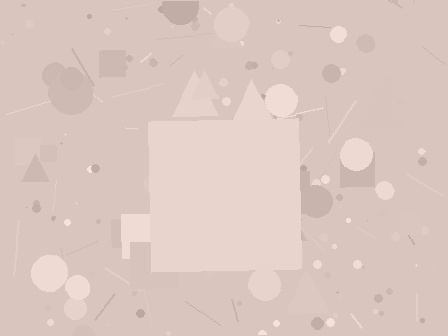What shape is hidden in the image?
A square is hidden in the image.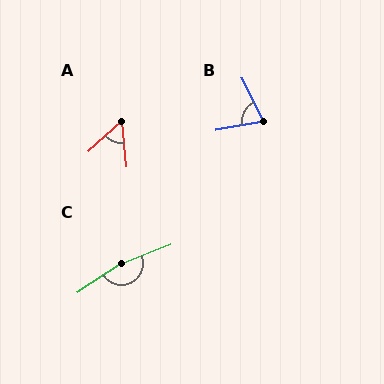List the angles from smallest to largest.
A (54°), B (73°), C (168°).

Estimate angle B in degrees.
Approximately 73 degrees.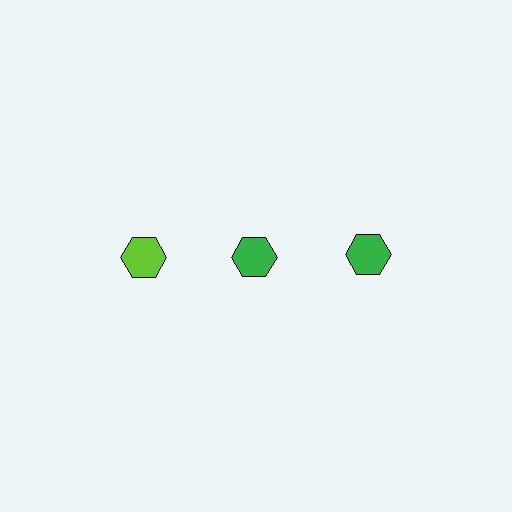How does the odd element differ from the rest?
It has a different color: lime instead of green.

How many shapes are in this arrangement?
There are 3 shapes arranged in a grid pattern.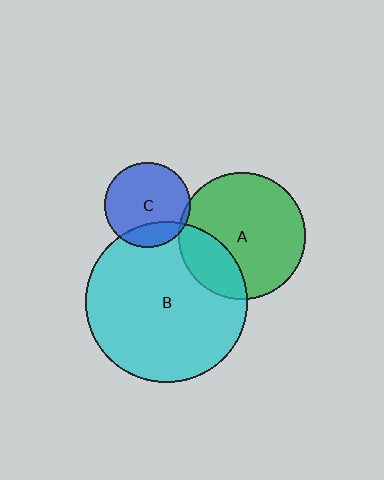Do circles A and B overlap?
Yes.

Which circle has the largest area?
Circle B (cyan).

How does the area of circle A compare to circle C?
Approximately 2.2 times.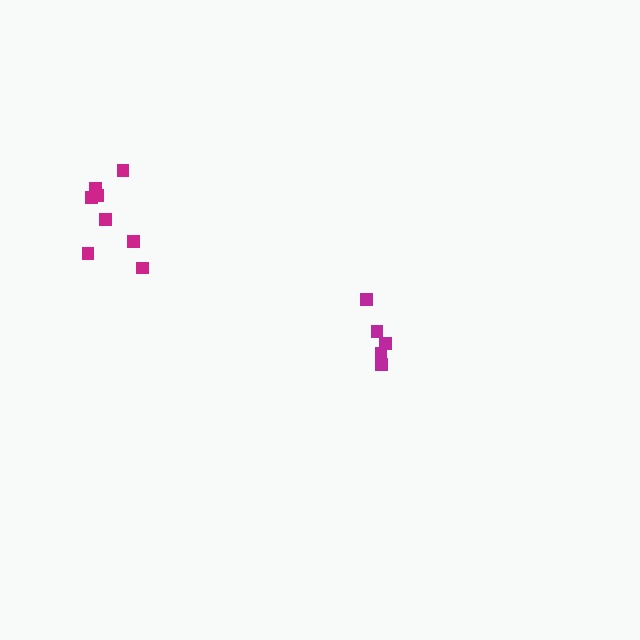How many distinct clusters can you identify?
There are 2 distinct clusters.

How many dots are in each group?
Group 1: 5 dots, Group 2: 8 dots (13 total).